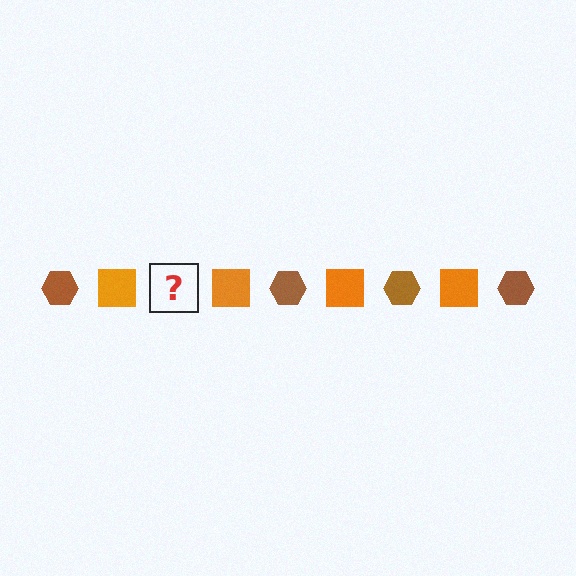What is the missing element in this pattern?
The missing element is a brown hexagon.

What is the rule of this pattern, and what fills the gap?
The rule is that the pattern alternates between brown hexagon and orange square. The gap should be filled with a brown hexagon.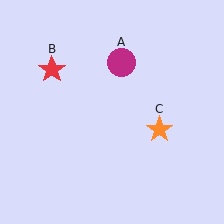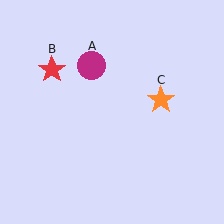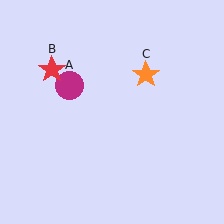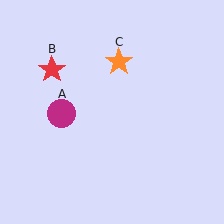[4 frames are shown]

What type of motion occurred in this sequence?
The magenta circle (object A), orange star (object C) rotated counterclockwise around the center of the scene.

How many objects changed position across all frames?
2 objects changed position: magenta circle (object A), orange star (object C).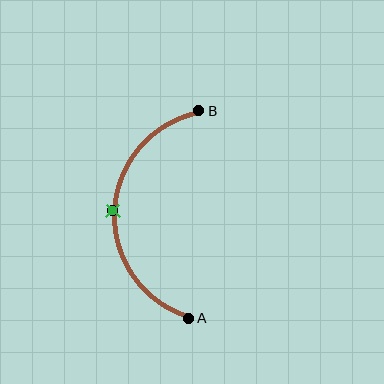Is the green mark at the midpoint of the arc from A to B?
Yes. The green mark lies on the arc at equal arc-length from both A and B — it is the arc midpoint.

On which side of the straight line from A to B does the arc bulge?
The arc bulges to the left of the straight line connecting A and B.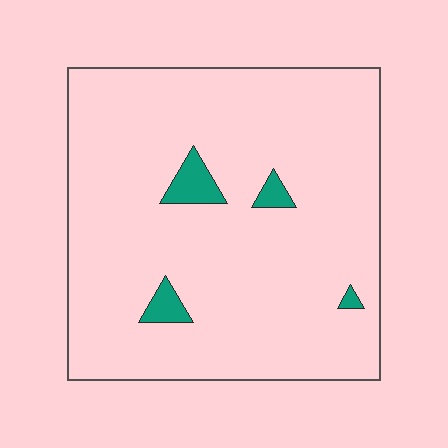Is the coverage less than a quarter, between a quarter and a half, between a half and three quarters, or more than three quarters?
Less than a quarter.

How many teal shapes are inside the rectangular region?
4.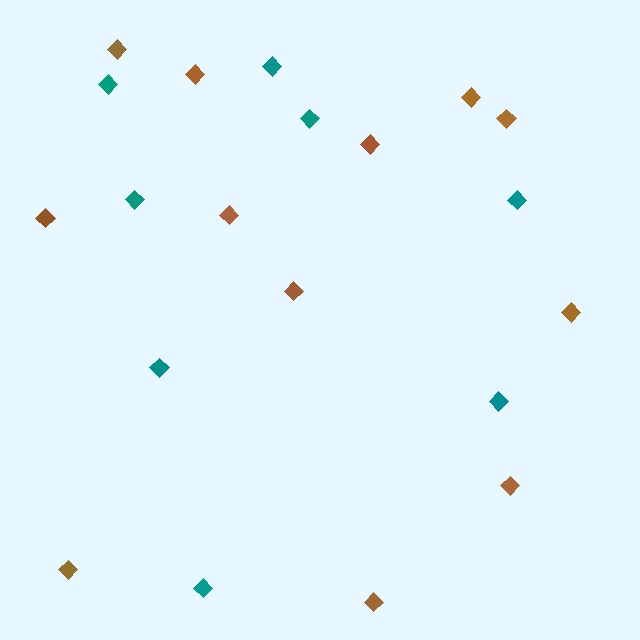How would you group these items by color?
There are 2 groups: one group of brown diamonds (12) and one group of teal diamonds (8).